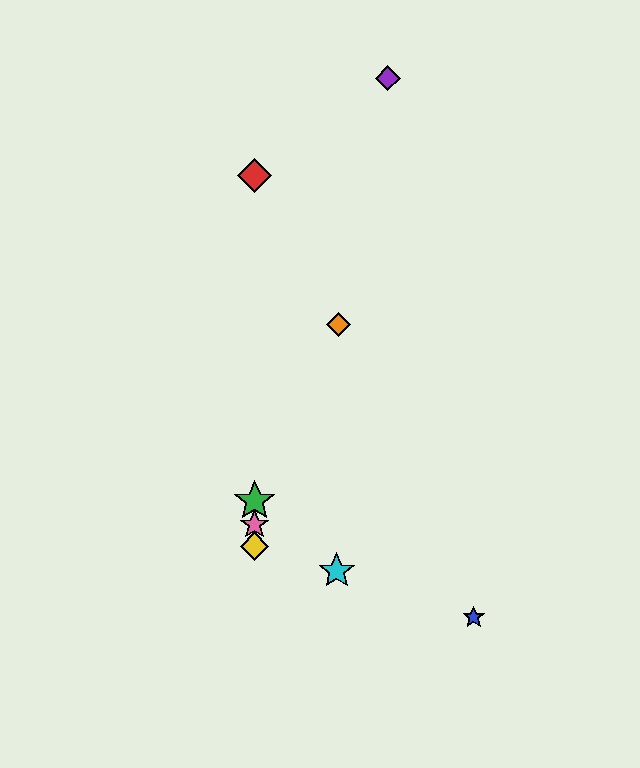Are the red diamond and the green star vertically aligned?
Yes, both are at x≈255.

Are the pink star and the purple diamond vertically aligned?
No, the pink star is at x≈255 and the purple diamond is at x≈388.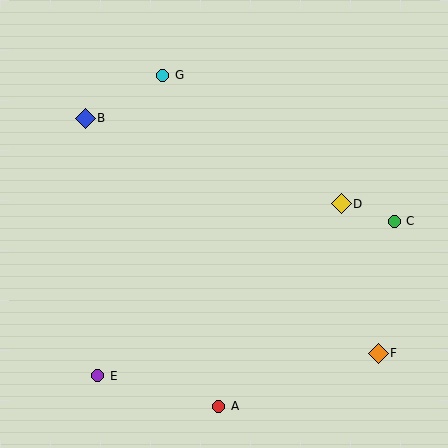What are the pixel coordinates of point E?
Point E is at (98, 376).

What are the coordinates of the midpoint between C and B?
The midpoint between C and B is at (240, 170).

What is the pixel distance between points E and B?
The distance between E and B is 258 pixels.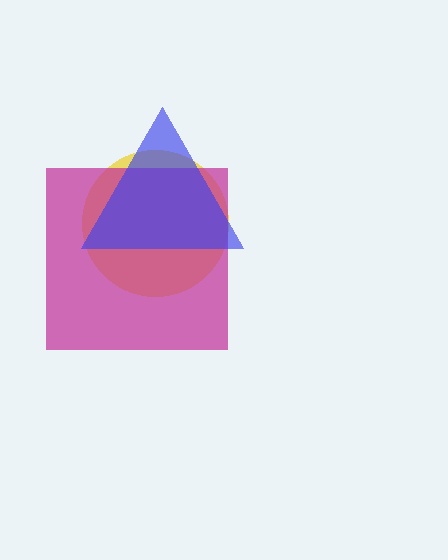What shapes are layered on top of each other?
The layered shapes are: a yellow circle, a magenta square, a blue triangle.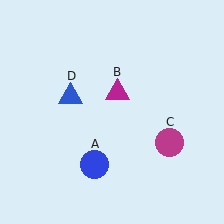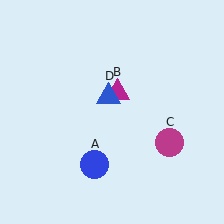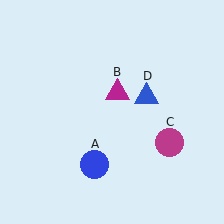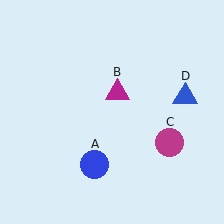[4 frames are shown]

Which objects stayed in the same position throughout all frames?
Blue circle (object A) and magenta triangle (object B) and magenta circle (object C) remained stationary.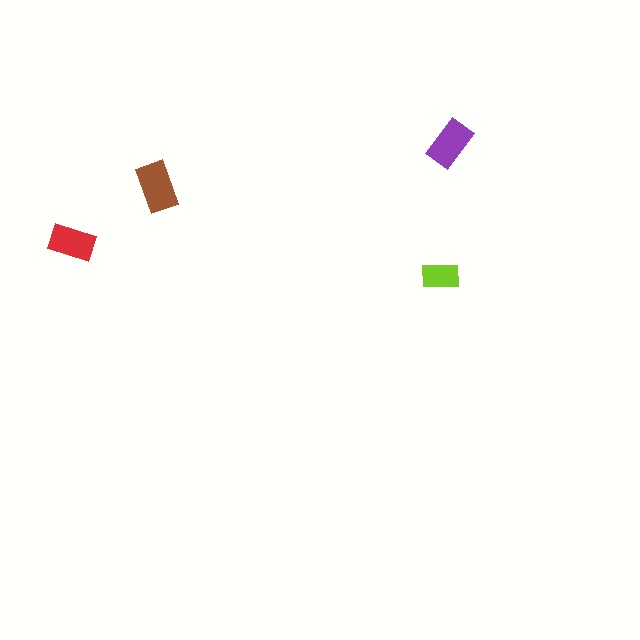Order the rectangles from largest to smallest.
the brown one, the purple one, the red one, the lime one.